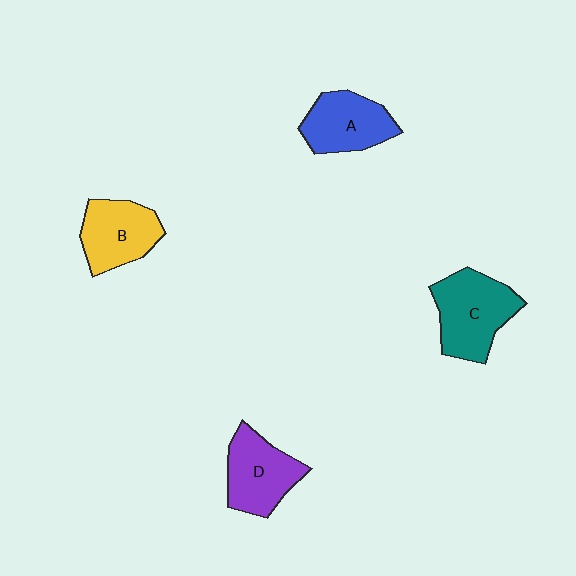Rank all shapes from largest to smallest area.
From largest to smallest: C (teal), D (purple), A (blue), B (yellow).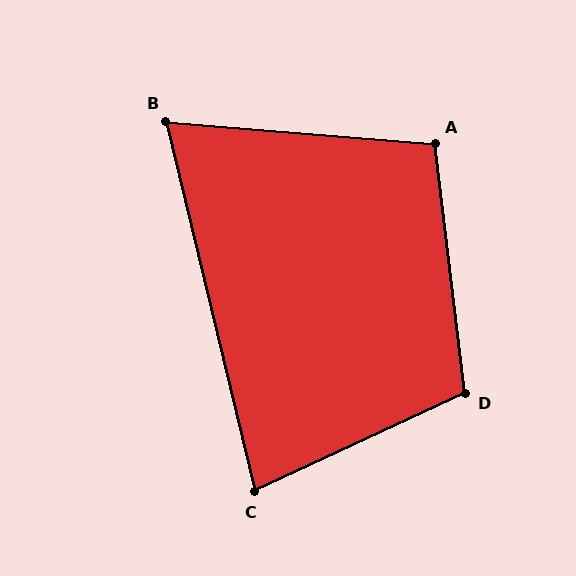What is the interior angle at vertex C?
Approximately 79 degrees (acute).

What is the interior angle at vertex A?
Approximately 101 degrees (obtuse).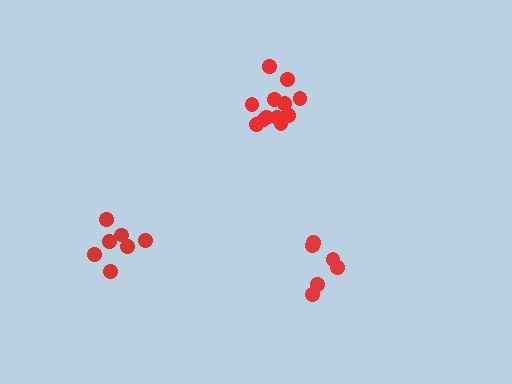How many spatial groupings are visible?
There are 3 spatial groupings.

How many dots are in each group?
Group 1: 7 dots, Group 2: 12 dots, Group 3: 6 dots (25 total).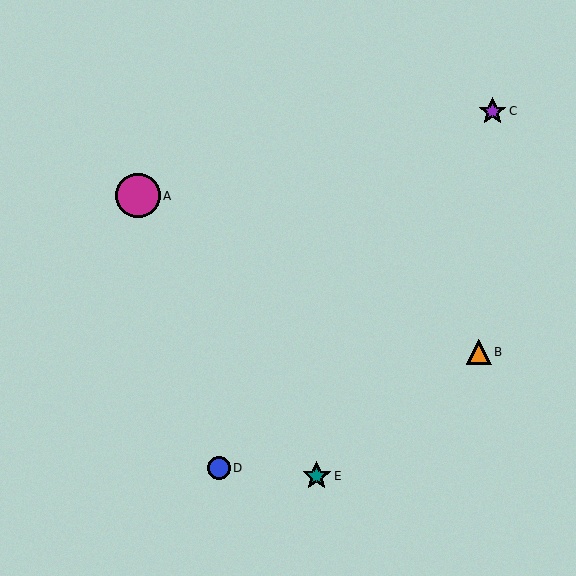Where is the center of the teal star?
The center of the teal star is at (317, 476).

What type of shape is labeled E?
Shape E is a teal star.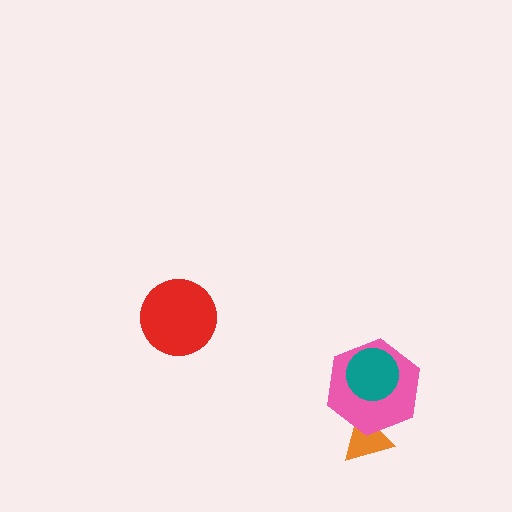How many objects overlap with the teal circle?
1 object overlaps with the teal circle.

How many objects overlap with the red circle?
0 objects overlap with the red circle.